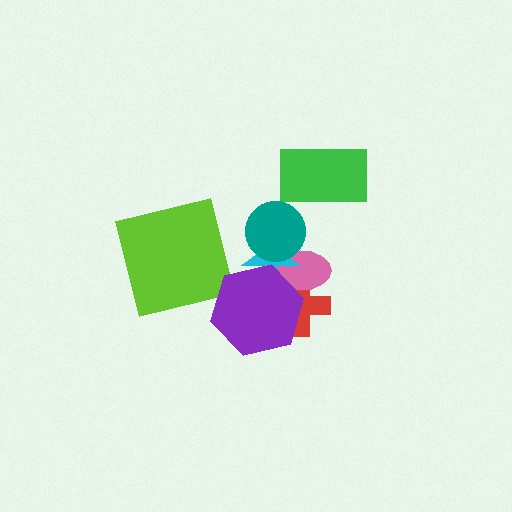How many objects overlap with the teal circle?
2 objects overlap with the teal circle.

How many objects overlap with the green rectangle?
0 objects overlap with the green rectangle.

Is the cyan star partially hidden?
Yes, it is partially covered by another shape.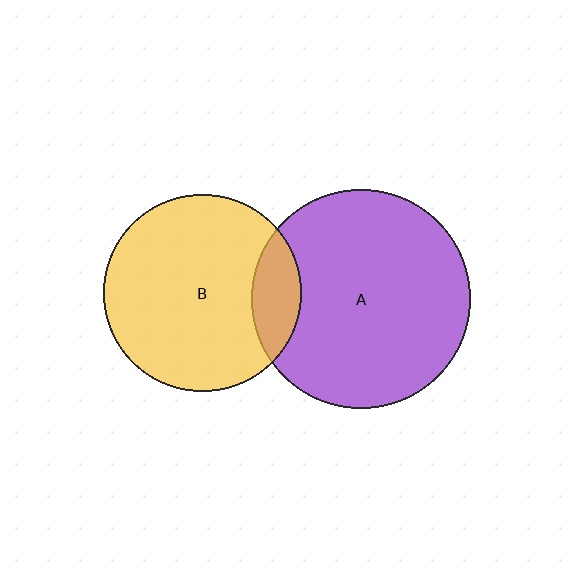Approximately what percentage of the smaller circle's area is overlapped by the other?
Approximately 15%.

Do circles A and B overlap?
Yes.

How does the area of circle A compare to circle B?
Approximately 1.2 times.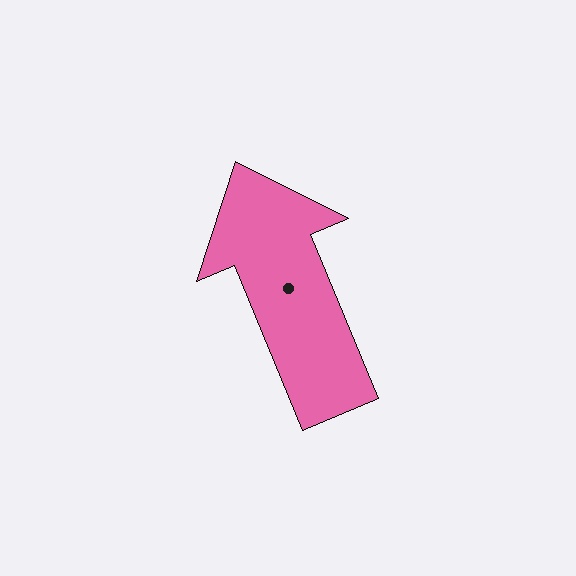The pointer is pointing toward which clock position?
Roughly 11 o'clock.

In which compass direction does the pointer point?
Northwest.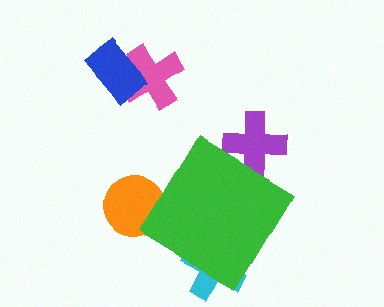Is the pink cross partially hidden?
No, the pink cross is fully visible.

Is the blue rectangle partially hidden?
No, the blue rectangle is fully visible.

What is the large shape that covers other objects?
A green diamond.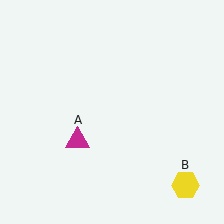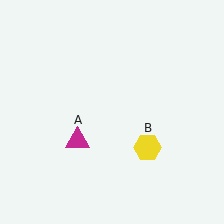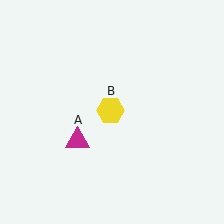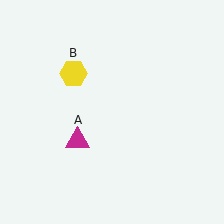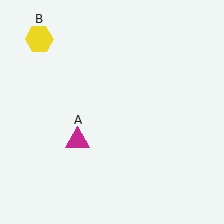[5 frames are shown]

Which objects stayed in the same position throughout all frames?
Magenta triangle (object A) remained stationary.